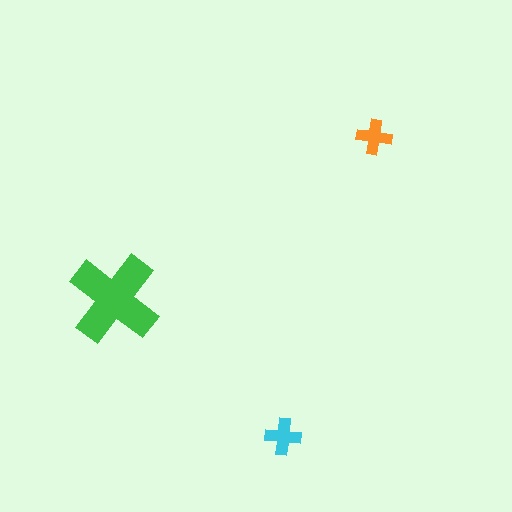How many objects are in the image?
There are 3 objects in the image.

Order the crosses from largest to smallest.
the green one, the cyan one, the orange one.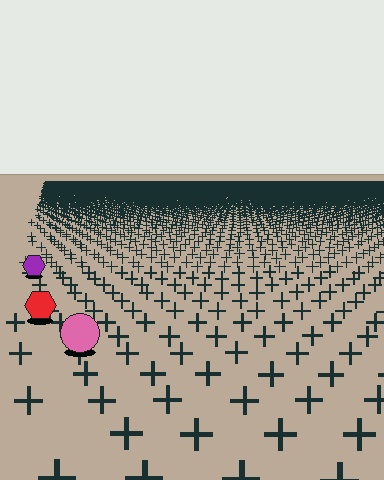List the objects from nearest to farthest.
From nearest to farthest: the pink circle, the red hexagon, the purple hexagon.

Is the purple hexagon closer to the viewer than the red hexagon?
No. The red hexagon is closer — you can tell from the texture gradient: the ground texture is coarser near it.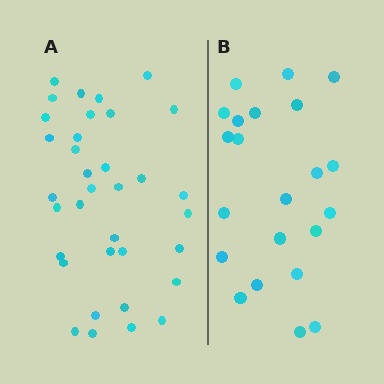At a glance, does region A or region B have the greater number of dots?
Region A (the left region) has more dots.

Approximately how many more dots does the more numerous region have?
Region A has approximately 15 more dots than region B.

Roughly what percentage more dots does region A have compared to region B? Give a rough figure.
About 60% more.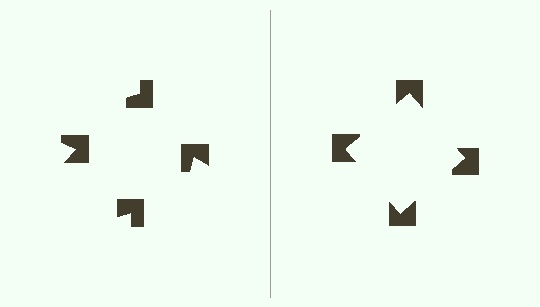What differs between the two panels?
The notched squares are positioned identically on both sides; only the wedge orientations differ. On the right they align to a square; on the left they are misaligned.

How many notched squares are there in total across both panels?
8 — 4 on each side.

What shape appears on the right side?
An illusory square.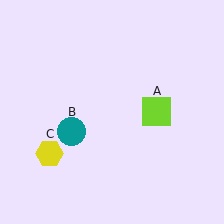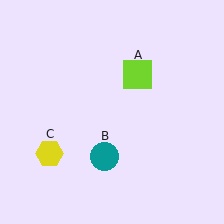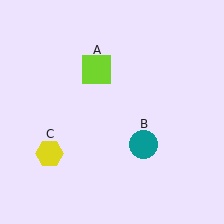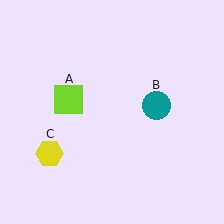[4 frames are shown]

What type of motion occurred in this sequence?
The lime square (object A), teal circle (object B) rotated counterclockwise around the center of the scene.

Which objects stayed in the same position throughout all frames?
Yellow hexagon (object C) remained stationary.